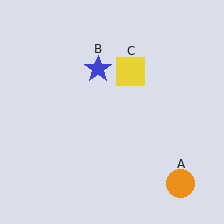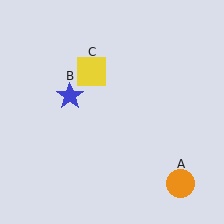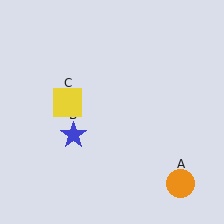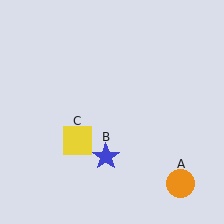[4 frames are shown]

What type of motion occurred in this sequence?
The blue star (object B), yellow square (object C) rotated counterclockwise around the center of the scene.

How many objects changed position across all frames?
2 objects changed position: blue star (object B), yellow square (object C).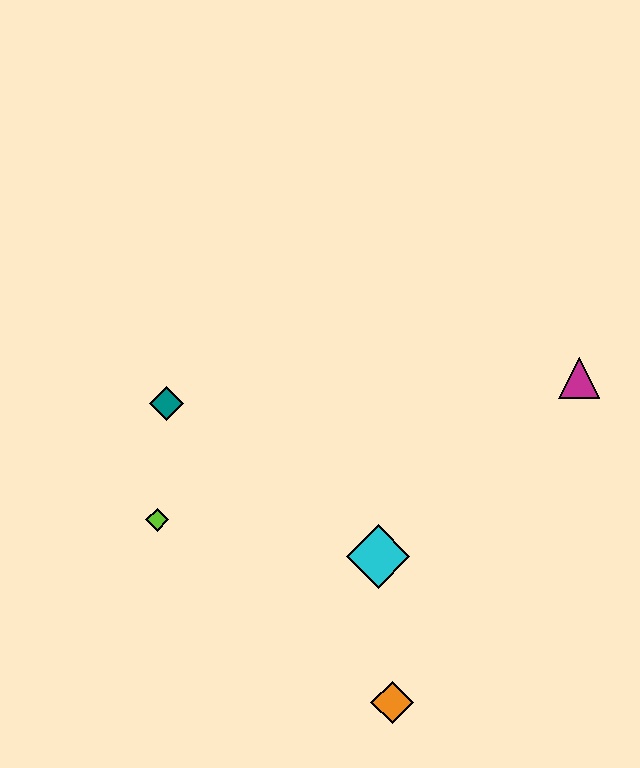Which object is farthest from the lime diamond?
The magenta triangle is farthest from the lime diamond.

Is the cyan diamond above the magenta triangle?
No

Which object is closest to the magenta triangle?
The cyan diamond is closest to the magenta triangle.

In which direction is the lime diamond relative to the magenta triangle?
The lime diamond is to the left of the magenta triangle.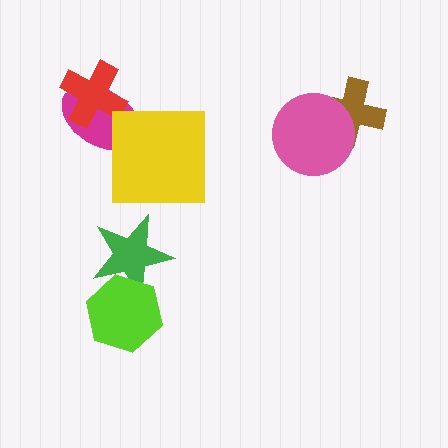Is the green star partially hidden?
Yes, it is partially covered by another shape.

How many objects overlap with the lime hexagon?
1 object overlaps with the lime hexagon.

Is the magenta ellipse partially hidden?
Yes, it is partially covered by another shape.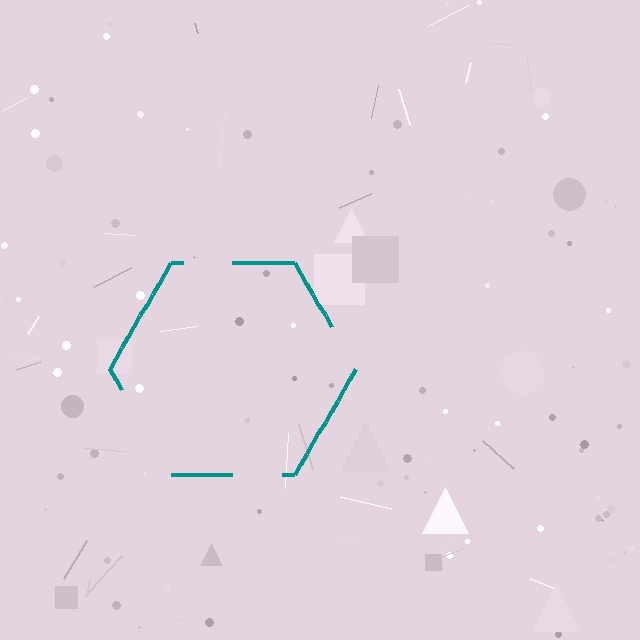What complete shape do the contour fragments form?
The contour fragments form a hexagon.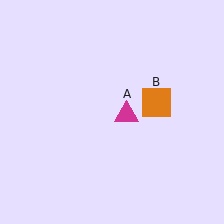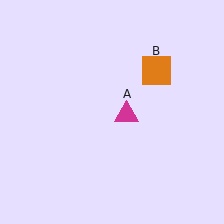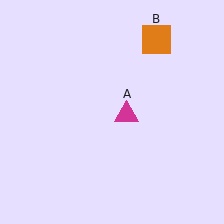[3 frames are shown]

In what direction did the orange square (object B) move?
The orange square (object B) moved up.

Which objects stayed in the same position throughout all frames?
Magenta triangle (object A) remained stationary.